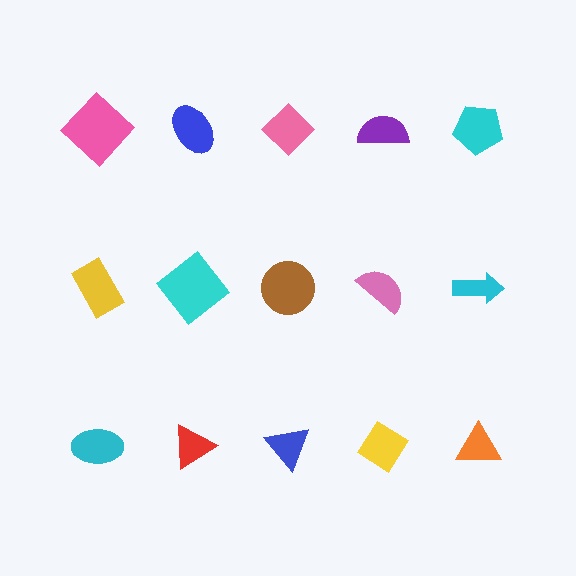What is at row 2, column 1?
A yellow rectangle.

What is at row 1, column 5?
A cyan pentagon.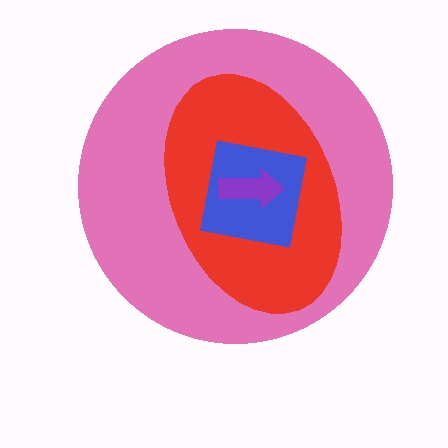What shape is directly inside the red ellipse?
The blue square.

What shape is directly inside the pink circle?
The red ellipse.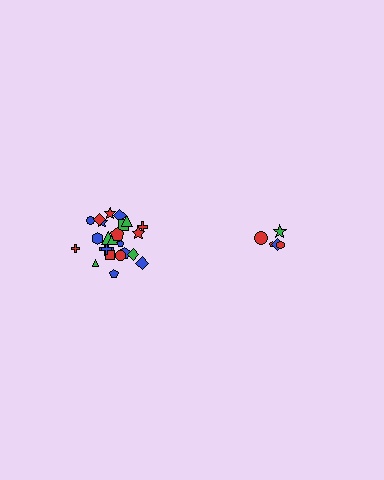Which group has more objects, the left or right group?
The left group.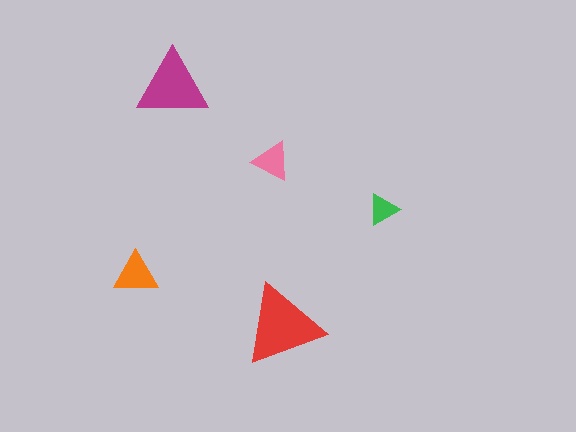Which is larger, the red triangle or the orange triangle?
The red one.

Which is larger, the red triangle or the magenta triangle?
The red one.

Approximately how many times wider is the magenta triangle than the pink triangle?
About 2 times wider.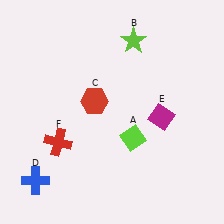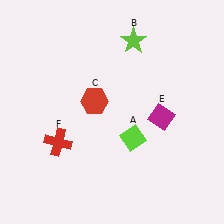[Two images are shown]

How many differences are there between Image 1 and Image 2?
There is 1 difference between the two images.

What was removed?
The blue cross (D) was removed in Image 2.